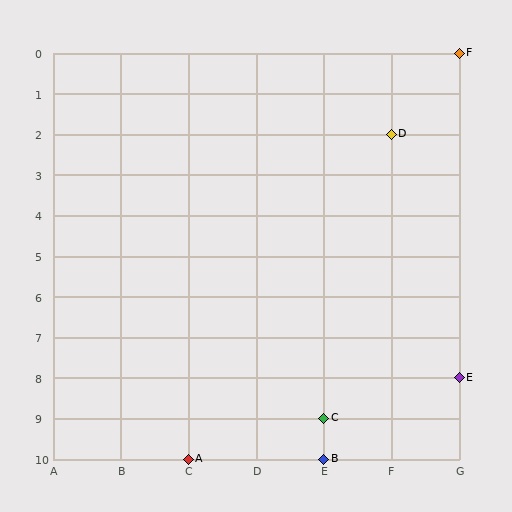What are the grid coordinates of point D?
Point D is at grid coordinates (F, 2).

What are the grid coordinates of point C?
Point C is at grid coordinates (E, 9).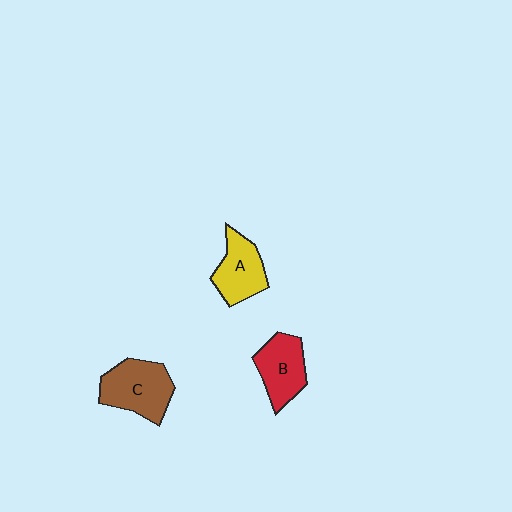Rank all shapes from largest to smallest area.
From largest to smallest: C (brown), B (red), A (yellow).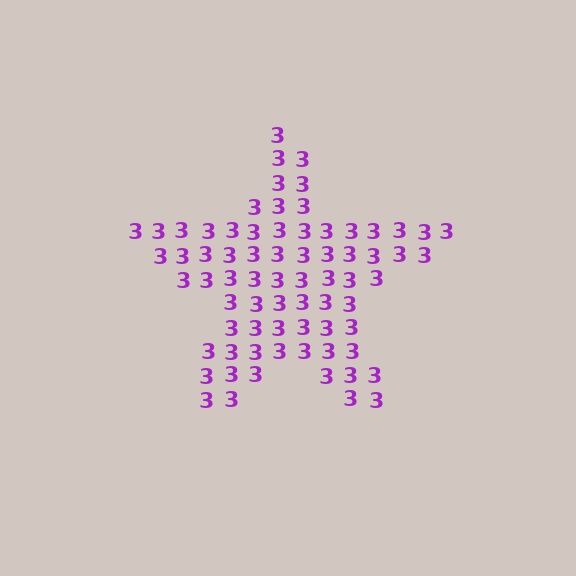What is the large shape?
The large shape is a star.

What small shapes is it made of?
It is made of small digit 3's.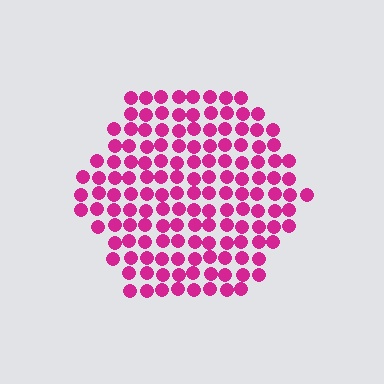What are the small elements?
The small elements are circles.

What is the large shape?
The large shape is a hexagon.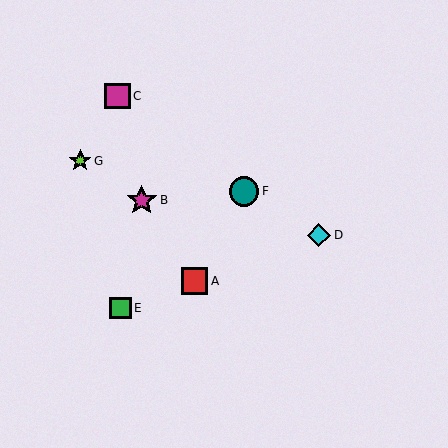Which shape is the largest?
The magenta star (labeled B) is the largest.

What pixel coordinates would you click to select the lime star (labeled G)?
Click at (80, 161) to select the lime star G.